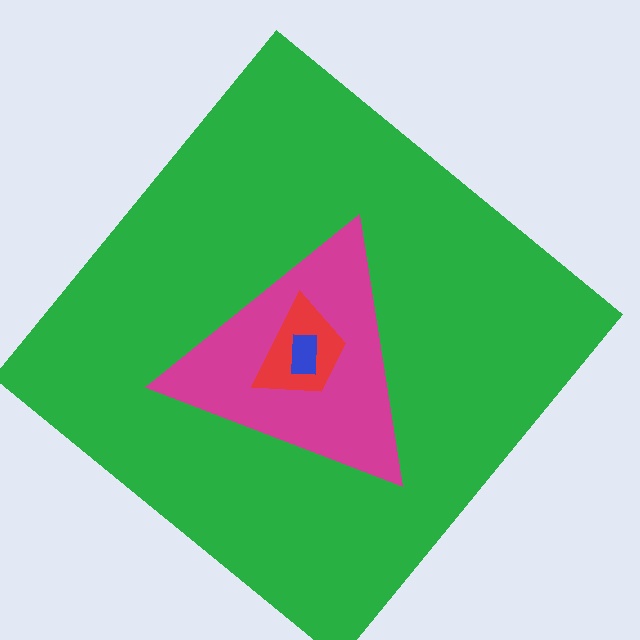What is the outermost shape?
The green diamond.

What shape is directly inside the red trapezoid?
The blue rectangle.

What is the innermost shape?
The blue rectangle.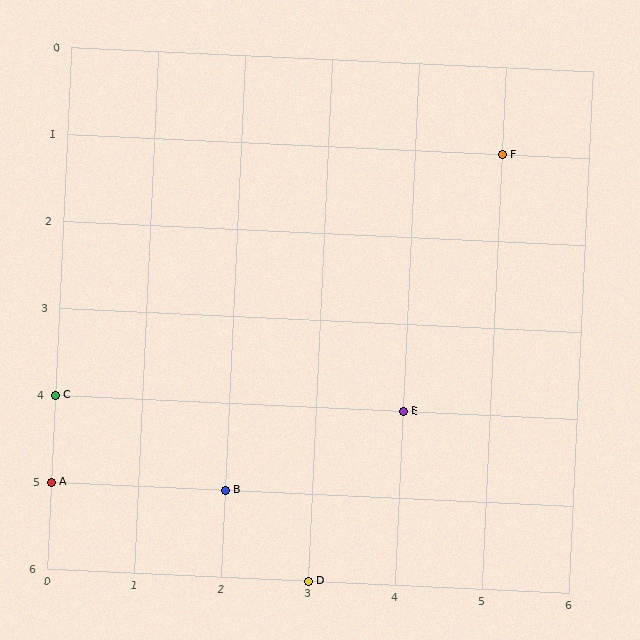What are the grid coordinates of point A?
Point A is at grid coordinates (0, 5).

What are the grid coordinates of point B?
Point B is at grid coordinates (2, 5).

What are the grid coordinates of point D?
Point D is at grid coordinates (3, 6).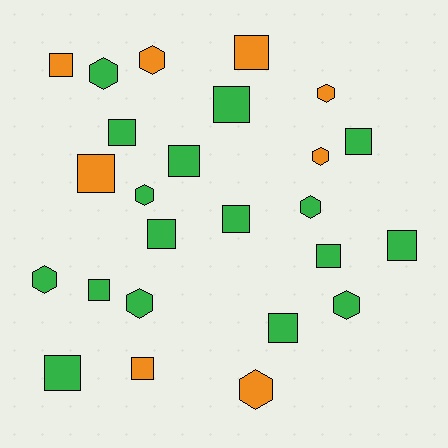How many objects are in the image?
There are 25 objects.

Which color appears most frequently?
Green, with 17 objects.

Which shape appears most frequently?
Square, with 15 objects.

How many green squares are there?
There are 11 green squares.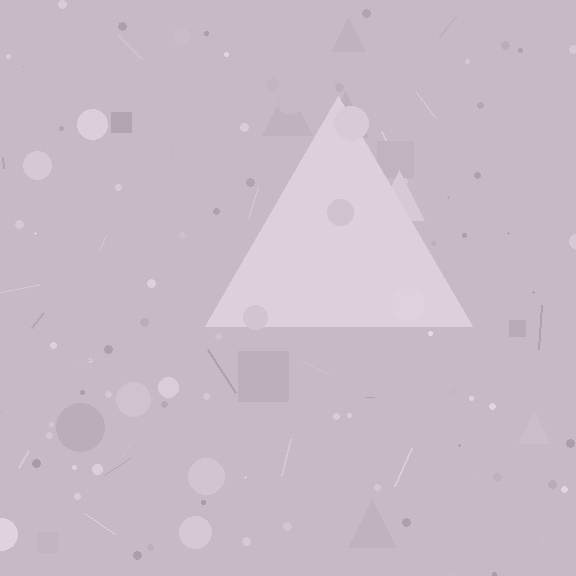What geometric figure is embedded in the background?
A triangle is embedded in the background.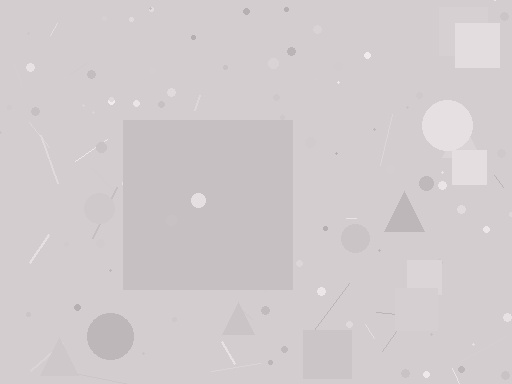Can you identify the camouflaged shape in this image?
The camouflaged shape is a square.